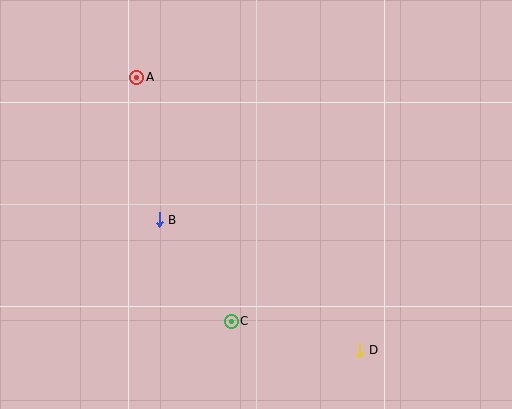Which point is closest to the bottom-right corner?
Point D is closest to the bottom-right corner.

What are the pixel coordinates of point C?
Point C is at (231, 321).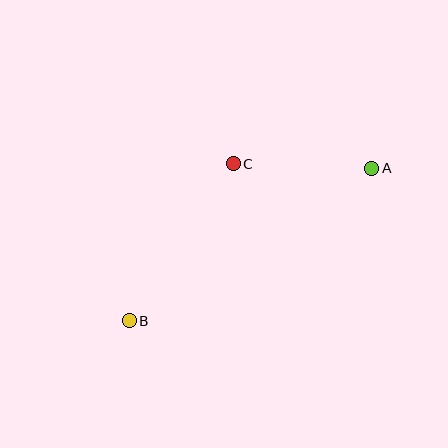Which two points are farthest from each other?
Points A and B are farthest from each other.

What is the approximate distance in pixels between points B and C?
The distance between B and C is approximately 188 pixels.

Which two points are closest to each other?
Points A and C are closest to each other.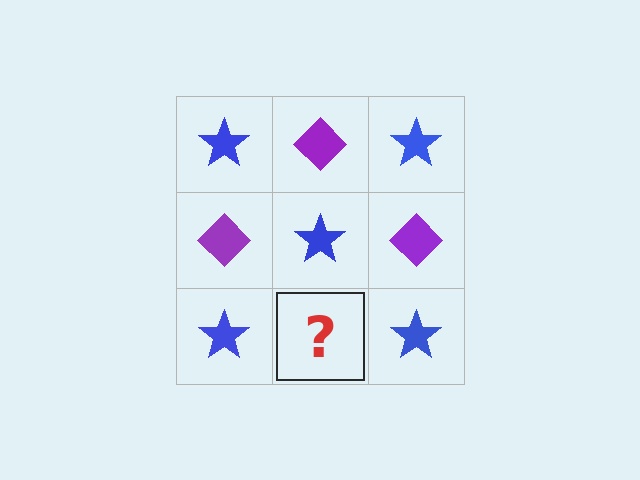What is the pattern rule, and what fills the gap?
The rule is that it alternates blue star and purple diamond in a checkerboard pattern. The gap should be filled with a purple diamond.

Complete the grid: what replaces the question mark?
The question mark should be replaced with a purple diamond.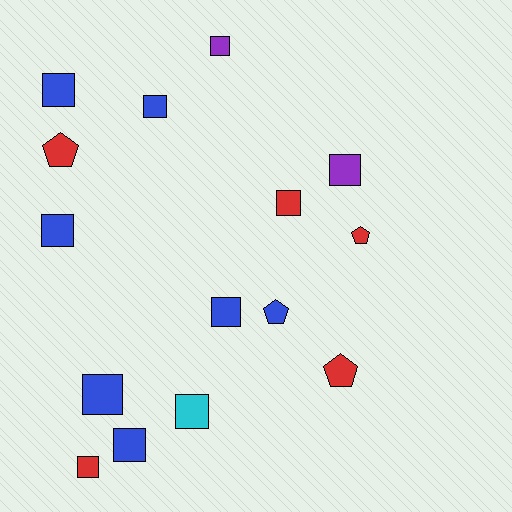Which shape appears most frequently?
Square, with 11 objects.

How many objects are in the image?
There are 15 objects.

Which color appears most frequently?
Blue, with 7 objects.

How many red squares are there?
There are 2 red squares.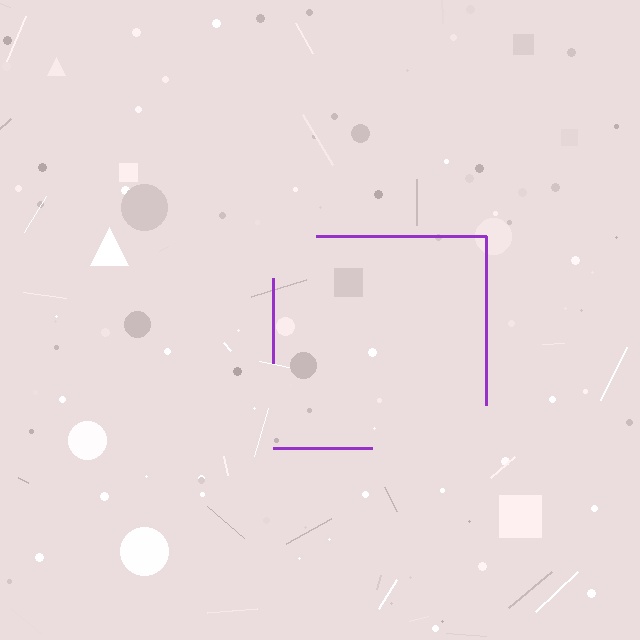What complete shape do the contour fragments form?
The contour fragments form a square.